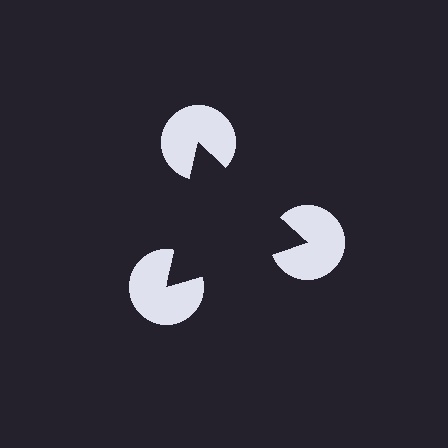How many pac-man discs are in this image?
There are 3 — one at each vertex of the illusory triangle.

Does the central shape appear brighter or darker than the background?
It typically appears slightly darker than the background, even though no actual brightness change is drawn.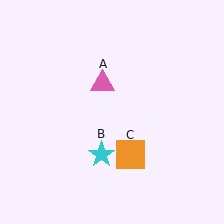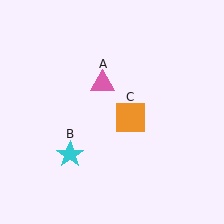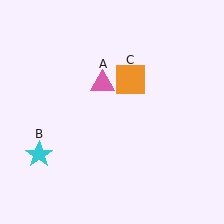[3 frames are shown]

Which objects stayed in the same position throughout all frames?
Pink triangle (object A) remained stationary.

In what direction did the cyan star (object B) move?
The cyan star (object B) moved left.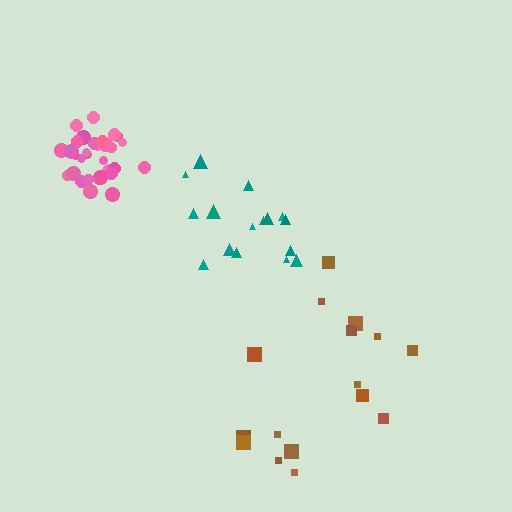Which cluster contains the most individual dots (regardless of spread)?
Pink (31).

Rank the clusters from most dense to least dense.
pink, teal, brown.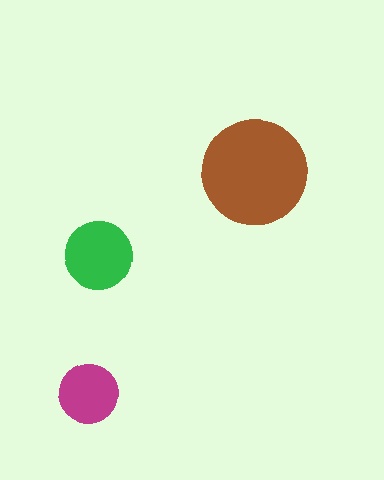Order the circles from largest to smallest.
the brown one, the green one, the magenta one.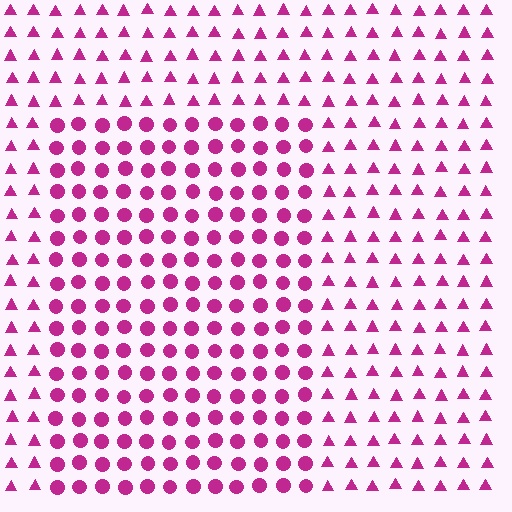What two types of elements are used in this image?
The image uses circles inside the rectangle region and triangles outside it.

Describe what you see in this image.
The image is filled with small magenta elements arranged in a uniform grid. A rectangle-shaped region contains circles, while the surrounding area contains triangles. The boundary is defined purely by the change in element shape.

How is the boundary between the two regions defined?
The boundary is defined by a change in element shape: circles inside vs. triangles outside. All elements share the same color and spacing.